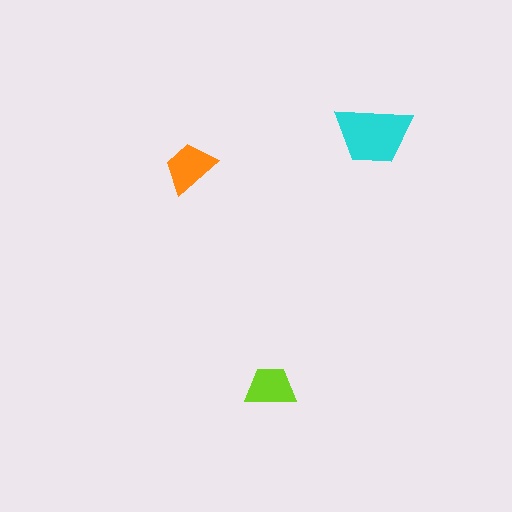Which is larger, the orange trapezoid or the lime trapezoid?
The orange one.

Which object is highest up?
The cyan trapezoid is topmost.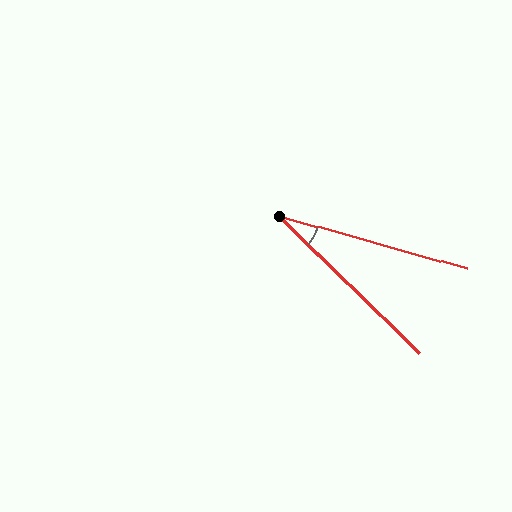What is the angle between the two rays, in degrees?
Approximately 29 degrees.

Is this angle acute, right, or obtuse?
It is acute.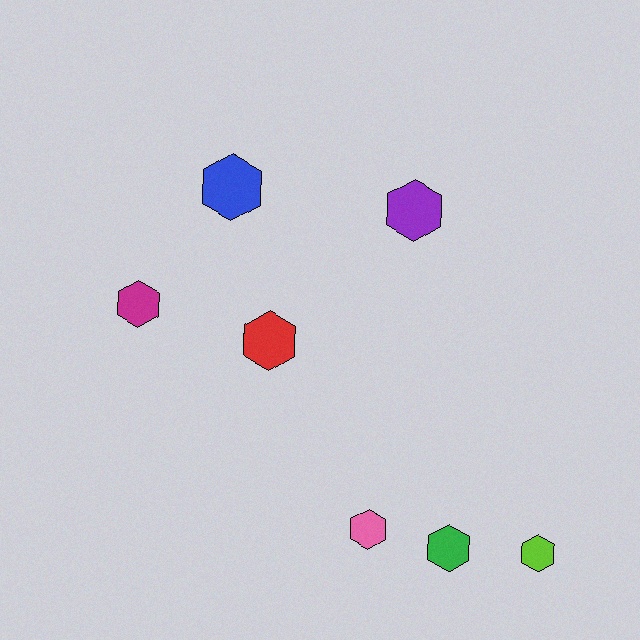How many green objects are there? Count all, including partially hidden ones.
There is 1 green object.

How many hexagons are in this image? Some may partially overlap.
There are 7 hexagons.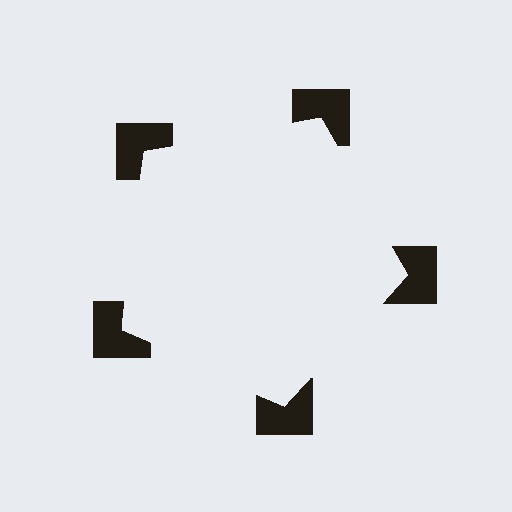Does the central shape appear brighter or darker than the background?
It typically appears slightly brighter than the background, even though no actual brightness change is drawn.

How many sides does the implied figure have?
5 sides.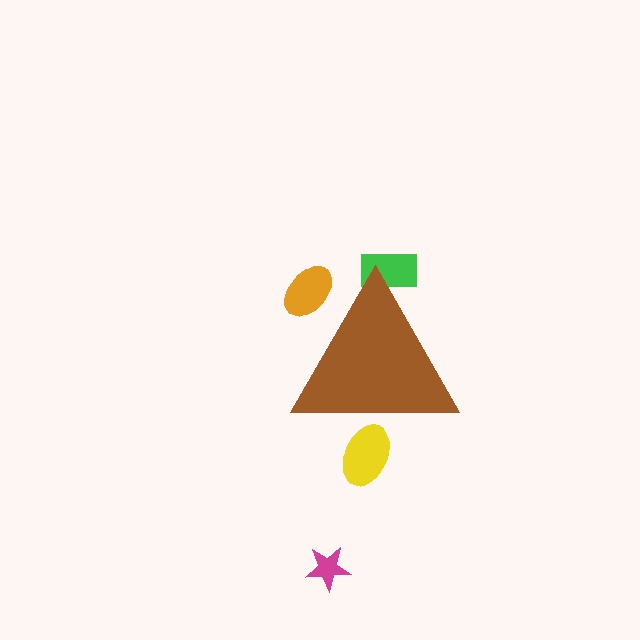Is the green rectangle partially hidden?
Yes, the green rectangle is partially hidden behind the brown triangle.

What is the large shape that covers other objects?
A brown triangle.